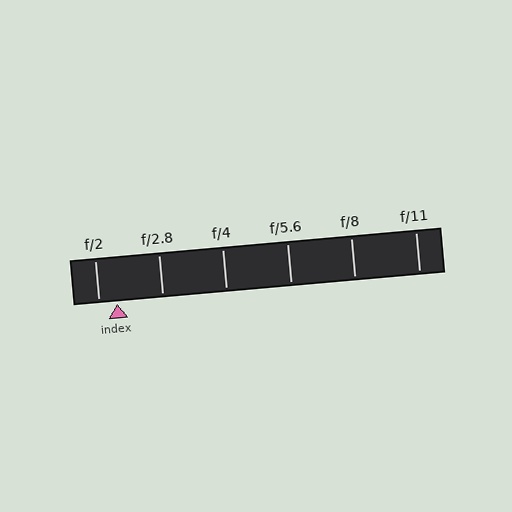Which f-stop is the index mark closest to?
The index mark is closest to f/2.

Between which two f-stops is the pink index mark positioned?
The index mark is between f/2 and f/2.8.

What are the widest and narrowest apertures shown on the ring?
The widest aperture shown is f/2 and the narrowest is f/11.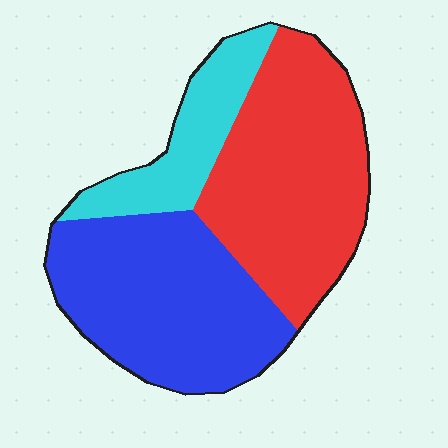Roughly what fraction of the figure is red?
Red takes up about two fifths (2/5) of the figure.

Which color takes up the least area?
Cyan, at roughly 15%.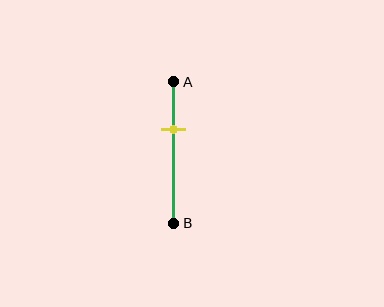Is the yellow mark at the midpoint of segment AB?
No, the mark is at about 35% from A, not at the 50% midpoint.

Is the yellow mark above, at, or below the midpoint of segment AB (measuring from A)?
The yellow mark is above the midpoint of segment AB.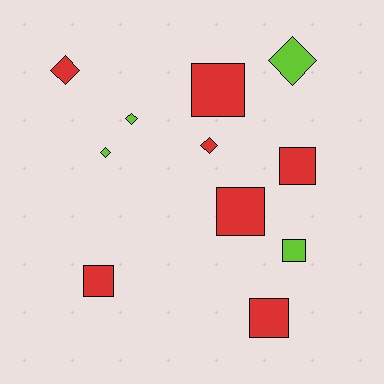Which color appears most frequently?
Red, with 7 objects.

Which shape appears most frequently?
Square, with 6 objects.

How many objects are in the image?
There are 11 objects.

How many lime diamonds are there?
There are 3 lime diamonds.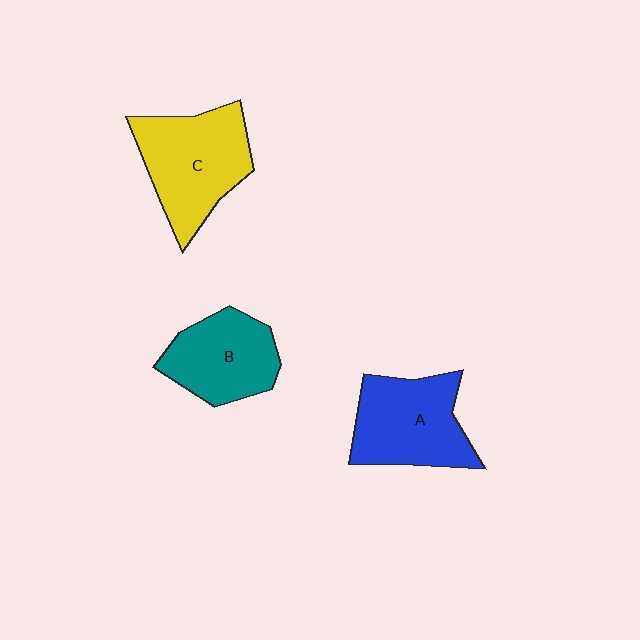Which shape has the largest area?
Shape C (yellow).